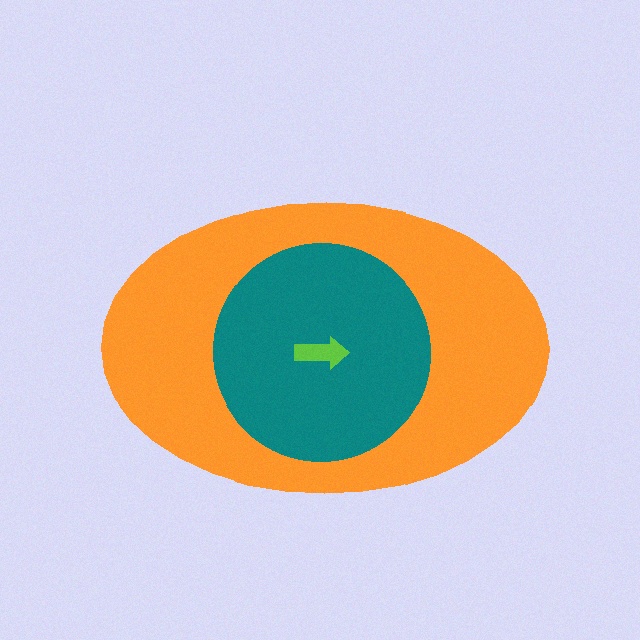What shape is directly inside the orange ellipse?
The teal circle.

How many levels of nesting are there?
3.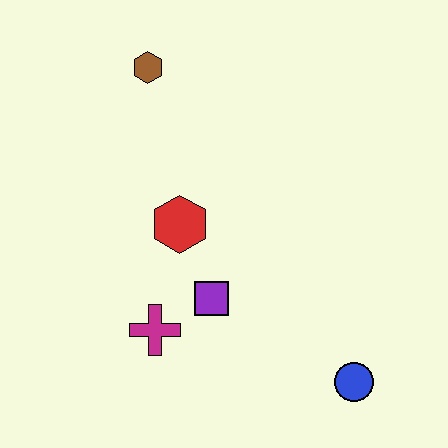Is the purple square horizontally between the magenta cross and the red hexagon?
No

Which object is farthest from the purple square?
The brown hexagon is farthest from the purple square.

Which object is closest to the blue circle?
The purple square is closest to the blue circle.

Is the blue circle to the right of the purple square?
Yes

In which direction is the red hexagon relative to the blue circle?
The red hexagon is to the left of the blue circle.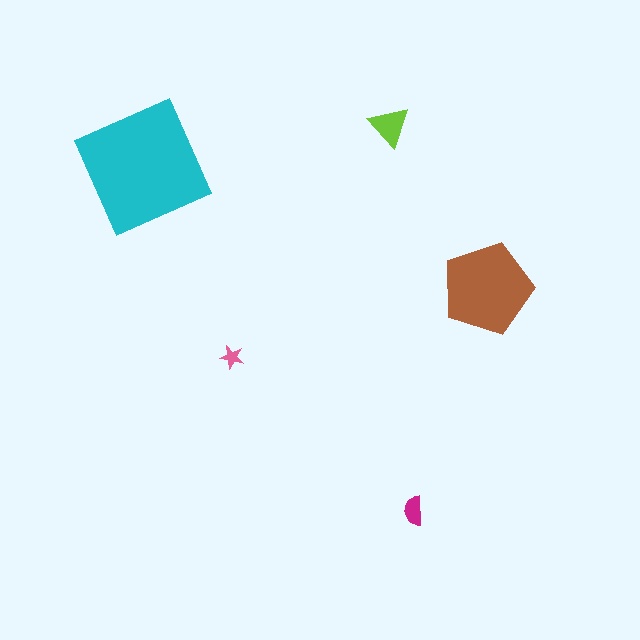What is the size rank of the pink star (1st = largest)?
5th.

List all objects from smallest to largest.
The pink star, the magenta semicircle, the lime triangle, the brown pentagon, the cyan square.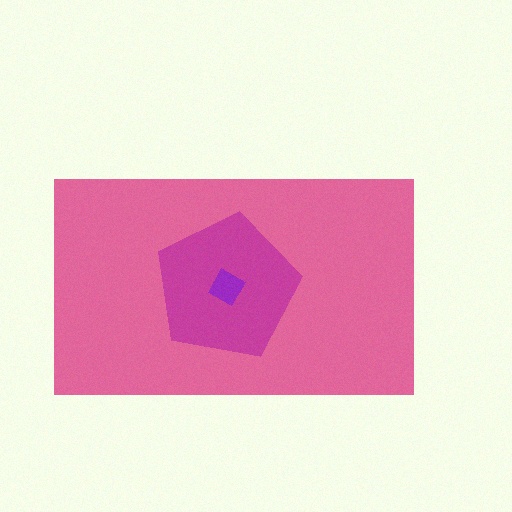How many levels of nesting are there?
3.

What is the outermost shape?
The pink rectangle.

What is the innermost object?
The purple diamond.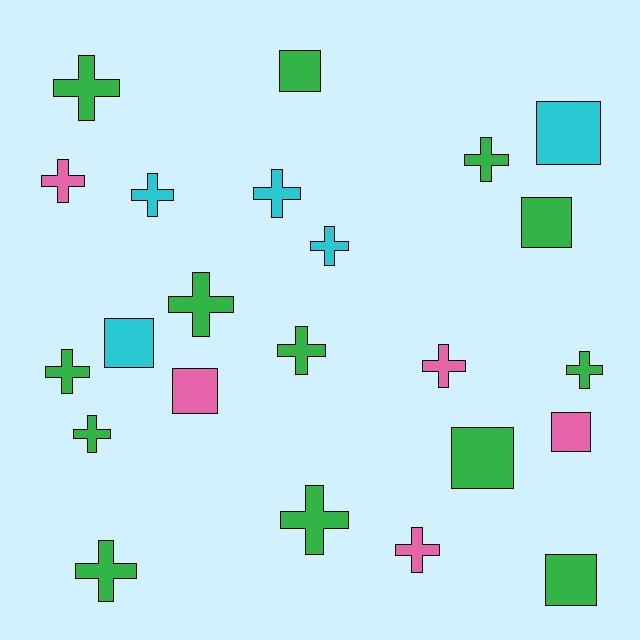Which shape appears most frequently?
Cross, with 15 objects.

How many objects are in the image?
There are 23 objects.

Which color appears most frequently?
Green, with 13 objects.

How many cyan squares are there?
There are 2 cyan squares.